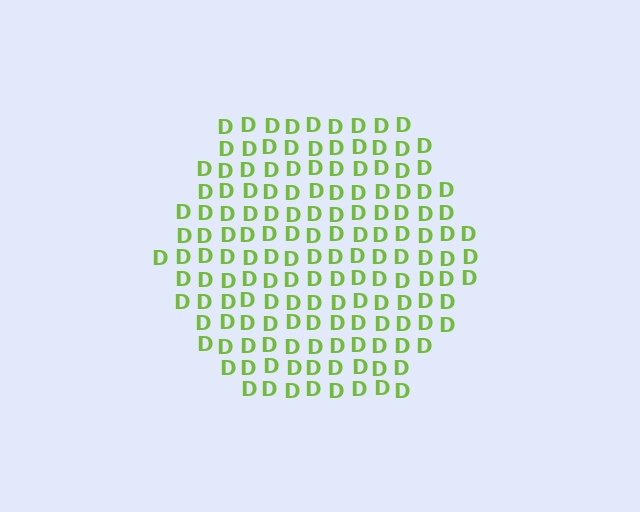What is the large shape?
The large shape is a hexagon.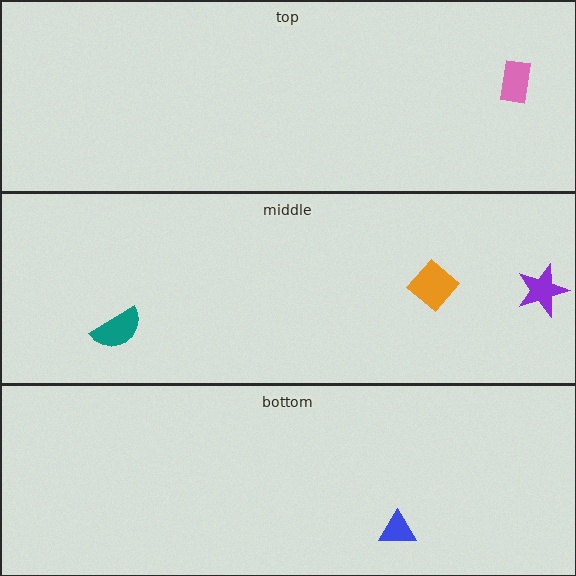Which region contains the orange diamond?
The middle region.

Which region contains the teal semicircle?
The middle region.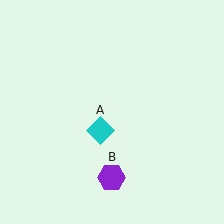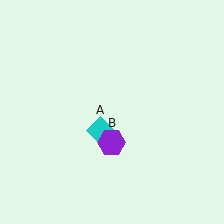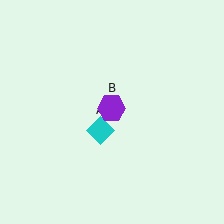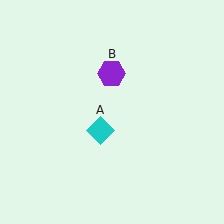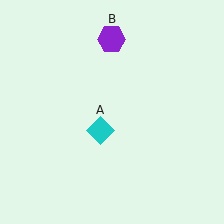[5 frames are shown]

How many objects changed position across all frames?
1 object changed position: purple hexagon (object B).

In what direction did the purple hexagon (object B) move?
The purple hexagon (object B) moved up.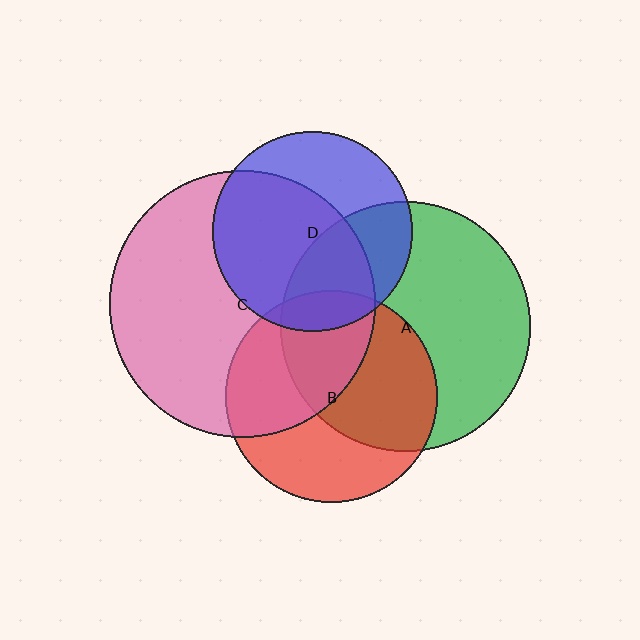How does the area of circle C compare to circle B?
Approximately 1.6 times.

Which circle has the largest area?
Circle C (pink).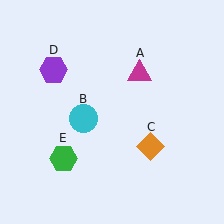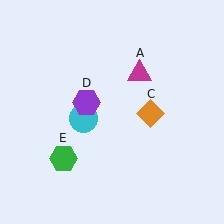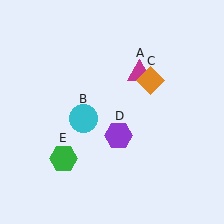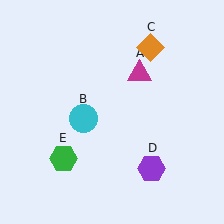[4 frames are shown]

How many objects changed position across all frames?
2 objects changed position: orange diamond (object C), purple hexagon (object D).